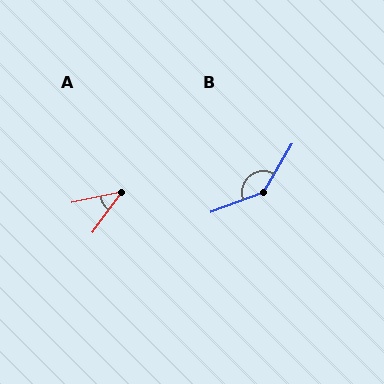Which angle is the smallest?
A, at approximately 41 degrees.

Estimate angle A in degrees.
Approximately 41 degrees.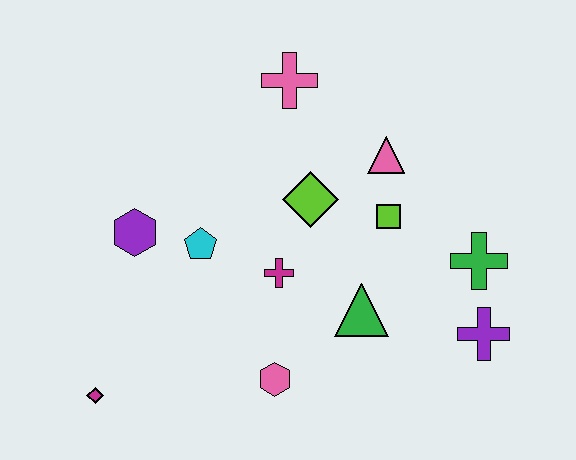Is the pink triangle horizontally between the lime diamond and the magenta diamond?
No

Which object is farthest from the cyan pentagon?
The purple cross is farthest from the cyan pentagon.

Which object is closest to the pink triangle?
The lime square is closest to the pink triangle.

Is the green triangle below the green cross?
Yes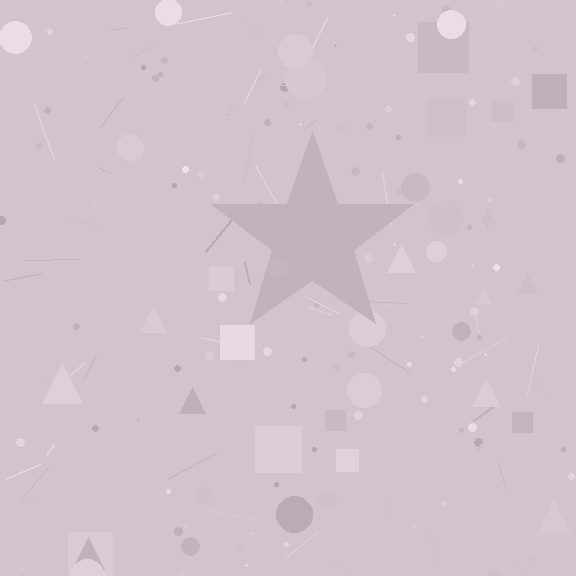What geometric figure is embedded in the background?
A star is embedded in the background.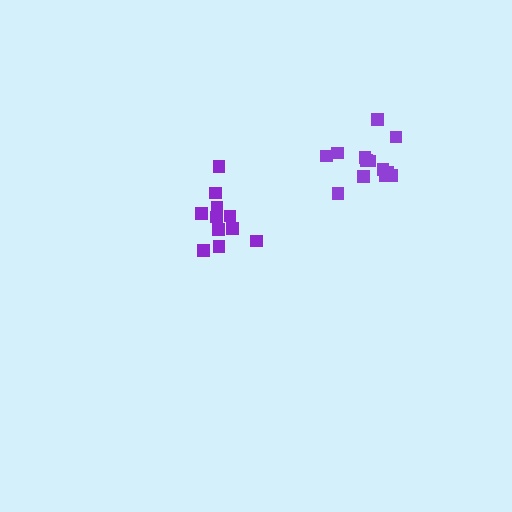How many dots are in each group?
Group 1: 11 dots, Group 2: 13 dots (24 total).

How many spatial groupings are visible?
There are 2 spatial groupings.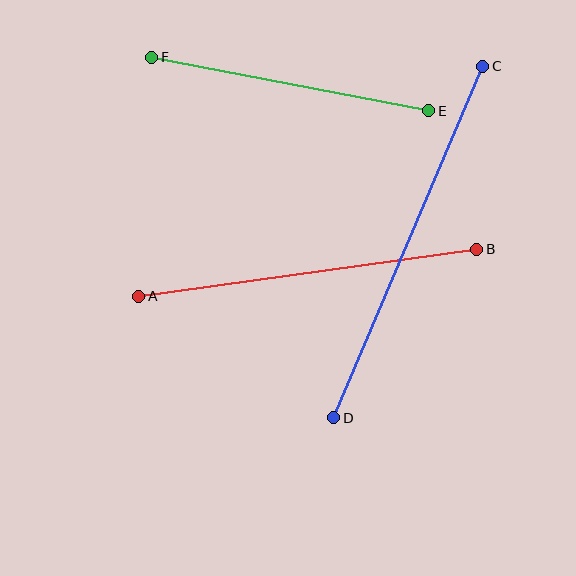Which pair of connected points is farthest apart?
Points C and D are farthest apart.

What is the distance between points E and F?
The distance is approximately 282 pixels.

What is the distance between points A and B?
The distance is approximately 341 pixels.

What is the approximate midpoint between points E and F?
The midpoint is at approximately (290, 84) pixels.